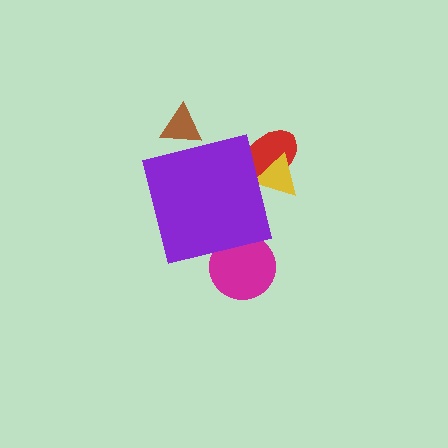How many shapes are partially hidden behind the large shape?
4 shapes are partially hidden.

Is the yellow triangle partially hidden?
Yes, the yellow triangle is partially hidden behind the purple square.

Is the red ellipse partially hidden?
Yes, the red ellipse is partially hidden behind the purple square.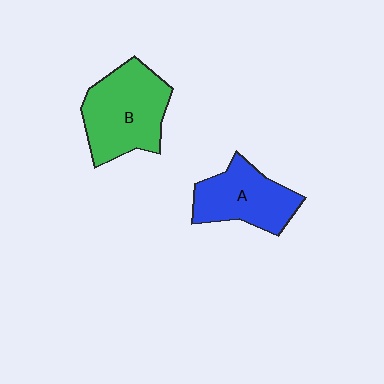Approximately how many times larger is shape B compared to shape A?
Approximately 1.3 times.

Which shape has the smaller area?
Shape A (blue).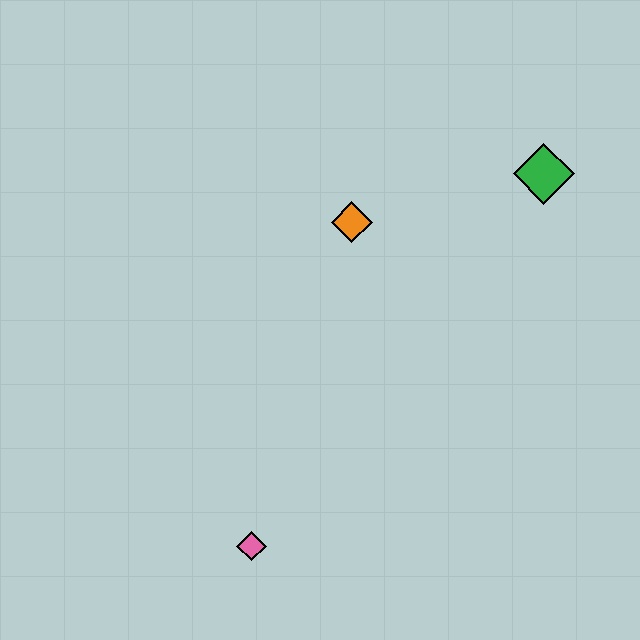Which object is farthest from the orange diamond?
The pink diamond is farthest from the orange diamond.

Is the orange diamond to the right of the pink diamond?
Yes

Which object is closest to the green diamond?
The orange diamond is closest to the green diamond.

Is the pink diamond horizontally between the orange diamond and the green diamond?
No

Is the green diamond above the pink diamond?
Yes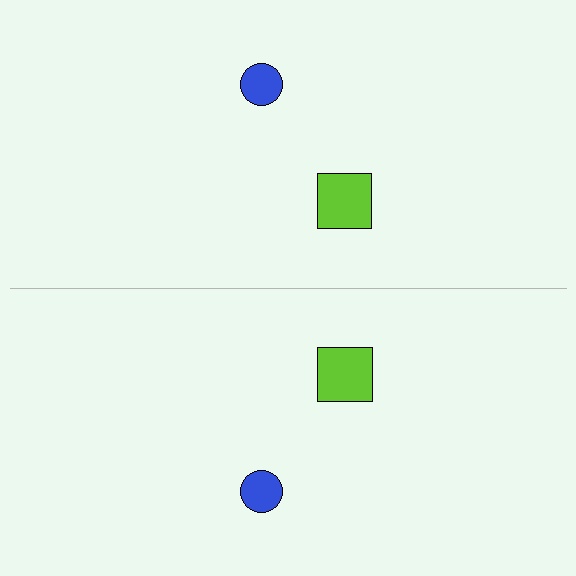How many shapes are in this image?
There are 4 shapes in this image.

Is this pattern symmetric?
Yes, this pattern has bilateral (reflection) symmetry.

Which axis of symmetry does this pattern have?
The pattern has a horizontal axis of symmetry running through the center of the image.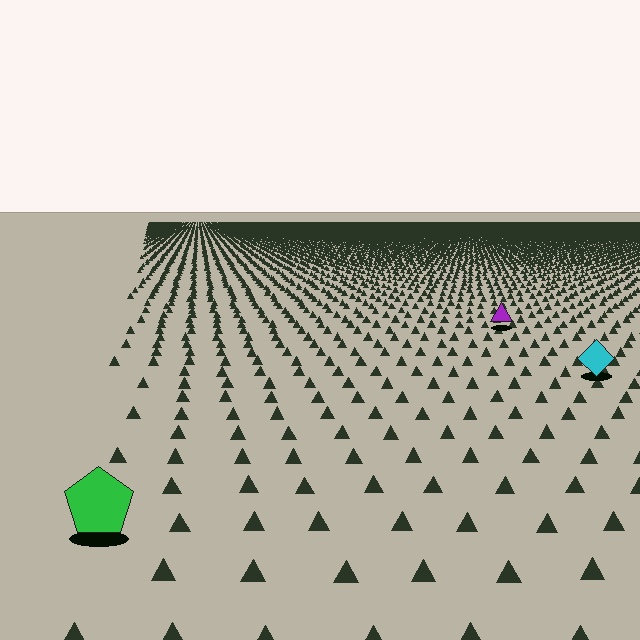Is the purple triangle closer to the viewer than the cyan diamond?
No. The cyan diamond is closer — you can tell from the texture gradient: the ground texture is coarser near it.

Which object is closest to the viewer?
The green pentagon is closest. The texture marks near it are larger and more spread out.